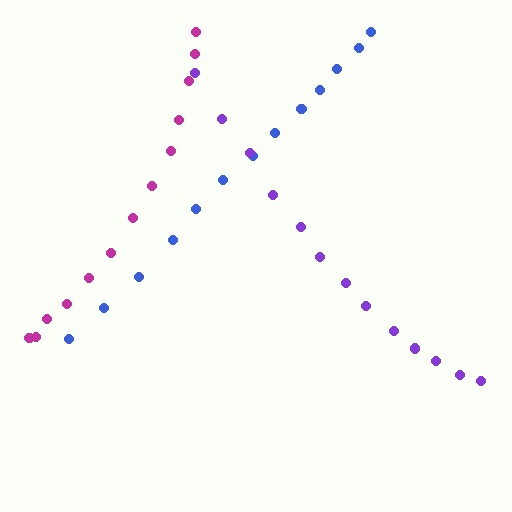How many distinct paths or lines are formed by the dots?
There are 3 distinct paths.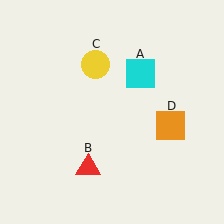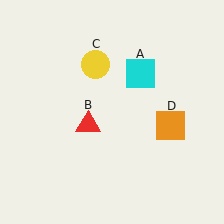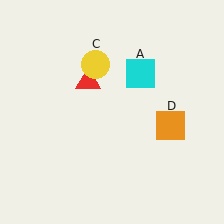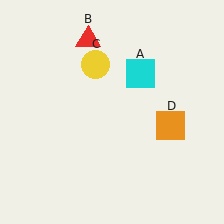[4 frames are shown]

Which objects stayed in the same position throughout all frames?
Cyan square (object A) and yellow circle (object C) and orange square (object D) remained stationary.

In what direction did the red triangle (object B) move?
The red triangle (object B) moved up.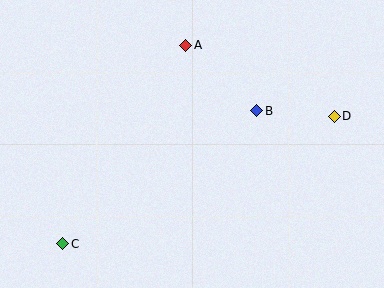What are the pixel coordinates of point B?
Point B is at (257, 111).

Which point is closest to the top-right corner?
Point D is closest to the top-right corner.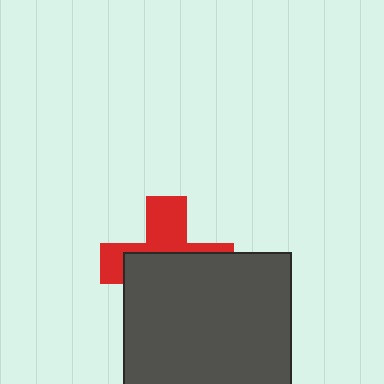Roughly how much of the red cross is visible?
A small part of it is visible (roughly 41%).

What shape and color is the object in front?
The object in front is a dark gray square.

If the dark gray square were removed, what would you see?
You would see the complete red cross.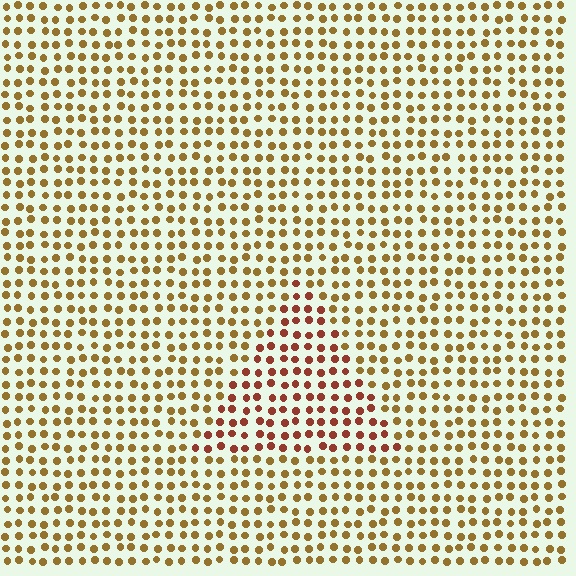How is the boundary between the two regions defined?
The boundary is defined purely by a slight shift in hue (about 34 degrees). Spacing, size, and orientation are identical on both sides.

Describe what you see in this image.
The image is filled with small brown elements in a uniform arrangement. A triangle-shaped region is visible where the elements are tinted to a slightly different hue, forming a subtle color boundary.